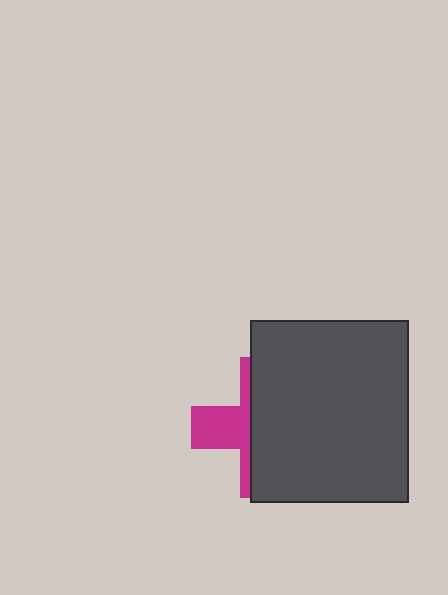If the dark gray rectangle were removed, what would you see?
You would see the complete magenta cross.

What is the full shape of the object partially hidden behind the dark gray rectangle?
The partially hidden object is a magenta cross.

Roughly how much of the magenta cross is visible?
A small part of it is visible (roughly 34%).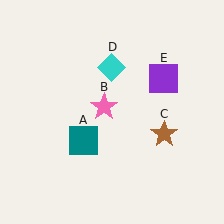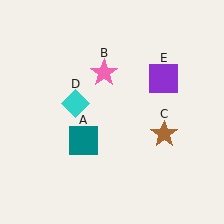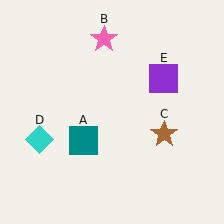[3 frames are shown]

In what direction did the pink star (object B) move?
The pink star (object B) moved up.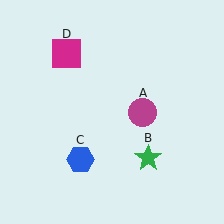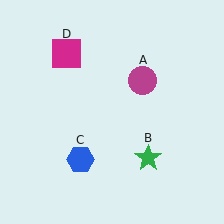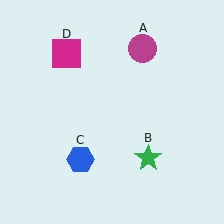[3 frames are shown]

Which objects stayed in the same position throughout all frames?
Green star (object B) and blue hexagon (object C) and magenta square (object D) remained stationary.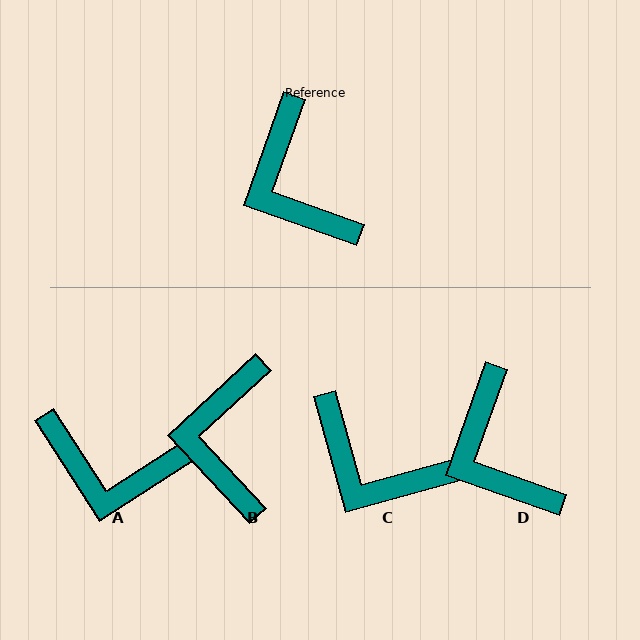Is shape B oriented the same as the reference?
No, it is off by about 27 degrees.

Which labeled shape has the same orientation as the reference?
D.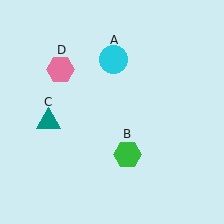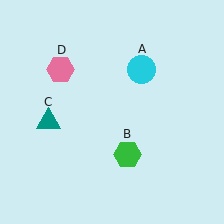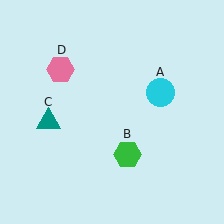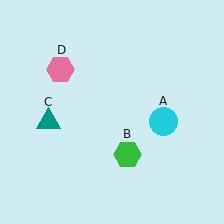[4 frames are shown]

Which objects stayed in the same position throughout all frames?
Green hexagon (object B) and teal triangle (object C) and pink hexagon (object D) remained stationary.